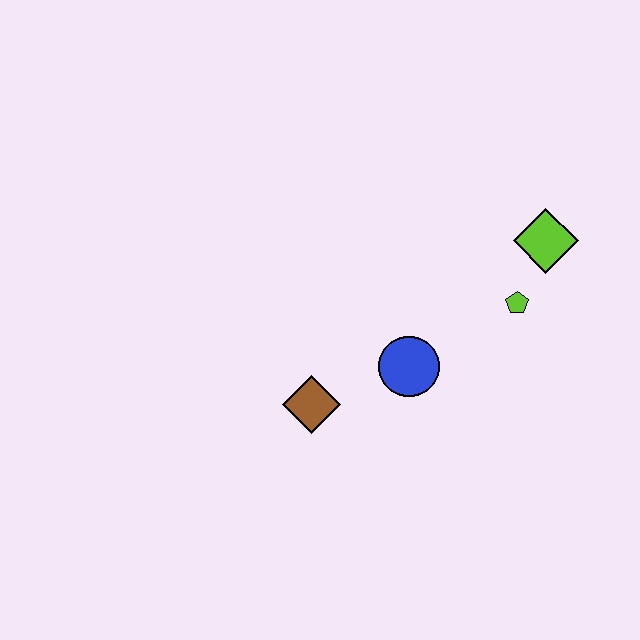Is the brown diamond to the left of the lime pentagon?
Yes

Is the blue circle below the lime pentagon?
Yes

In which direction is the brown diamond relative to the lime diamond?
The brown diamond is to the left of the lime diamond.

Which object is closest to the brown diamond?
The blue circle is closest to the brown diamond.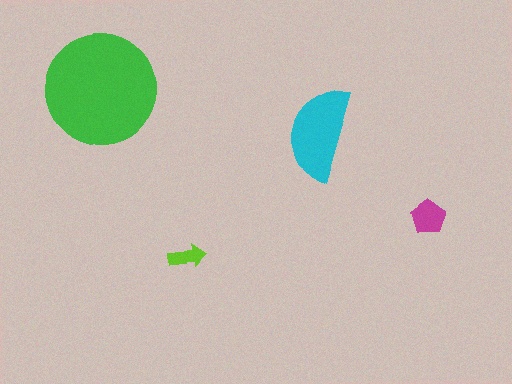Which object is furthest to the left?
The green circle is leftmost.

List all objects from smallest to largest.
The lime arrow, the magenta pentagon, the cyan semicircle, the green circle.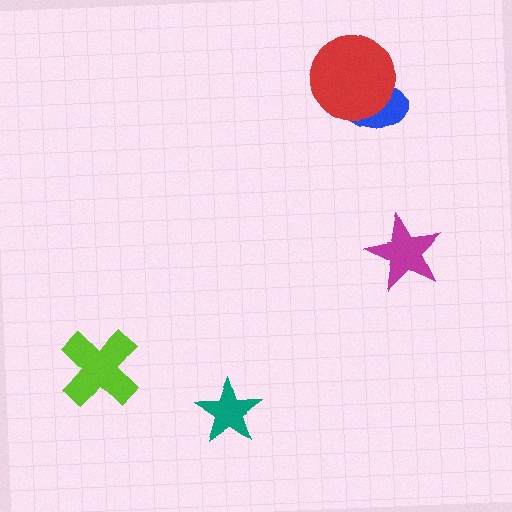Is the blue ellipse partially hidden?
Yes, it is partially covered by another shape.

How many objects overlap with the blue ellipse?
1 object overlaps with the blue ellipse.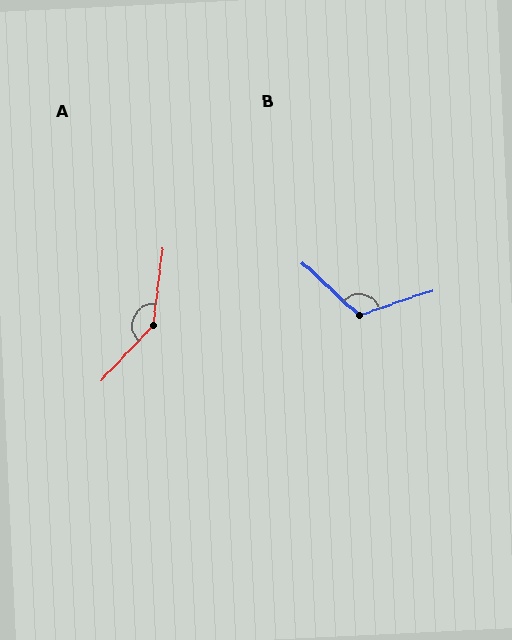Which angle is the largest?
A, at approximately 144 degrees.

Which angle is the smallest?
B, at approximately 119 degrees.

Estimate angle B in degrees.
Approximately 119 degrees.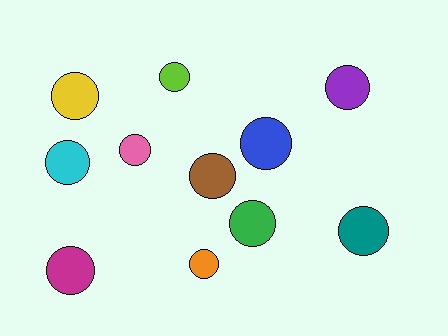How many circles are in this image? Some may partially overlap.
There are 11 circles.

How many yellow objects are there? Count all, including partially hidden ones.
There is 1 yellow object.